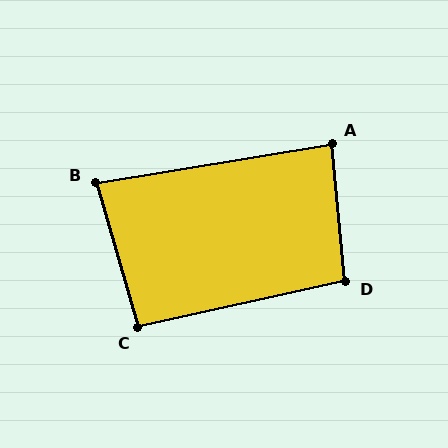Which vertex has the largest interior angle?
D, at approximately 97 degrees.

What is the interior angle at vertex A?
Approximately 86 degrees (approximately right).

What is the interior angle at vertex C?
Approximately 94 degrees (approximately right).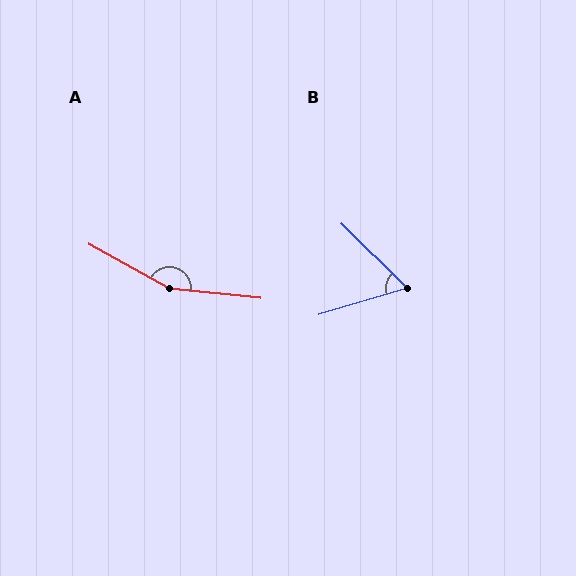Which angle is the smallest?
B, at approximately 61 degrees.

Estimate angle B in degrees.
Approximately 61 degrees.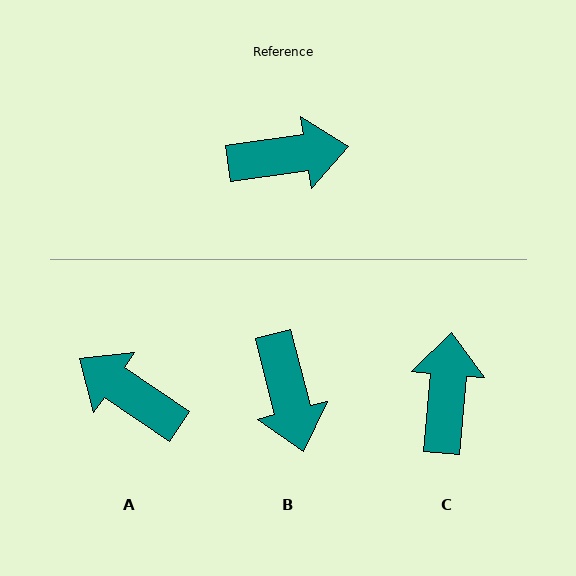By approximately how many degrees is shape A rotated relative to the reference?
Approximately 138 degrees counter-clockwise.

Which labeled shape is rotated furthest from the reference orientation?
A, about 138 degrees away.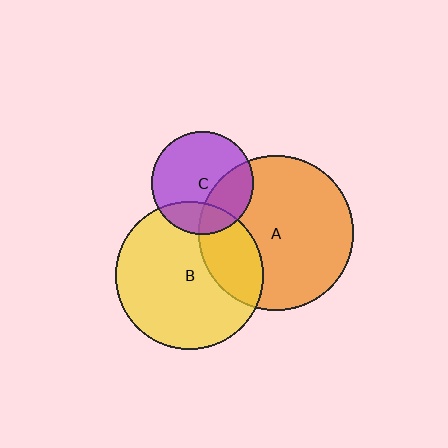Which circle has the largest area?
Circle A (orange).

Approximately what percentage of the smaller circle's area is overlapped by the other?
Approximately 25%.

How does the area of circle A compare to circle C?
Approximately 2.3 times.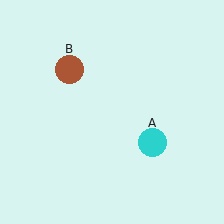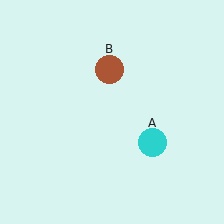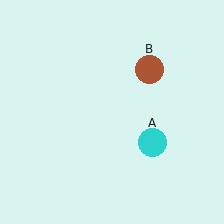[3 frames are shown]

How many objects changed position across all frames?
1 object changed position: brown circle (object B).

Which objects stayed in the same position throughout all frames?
Cyan circle (object A) remained stationary.